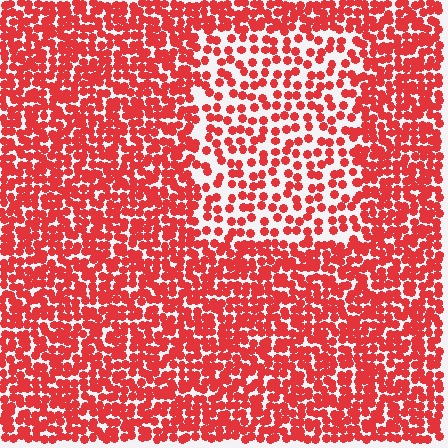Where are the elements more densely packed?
The elements are more densely packed outside the rectangle boundary.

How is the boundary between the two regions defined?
The boundary is defined by a change in element density (approximately 2.0x ratio). All elements are the same color, size, and shape.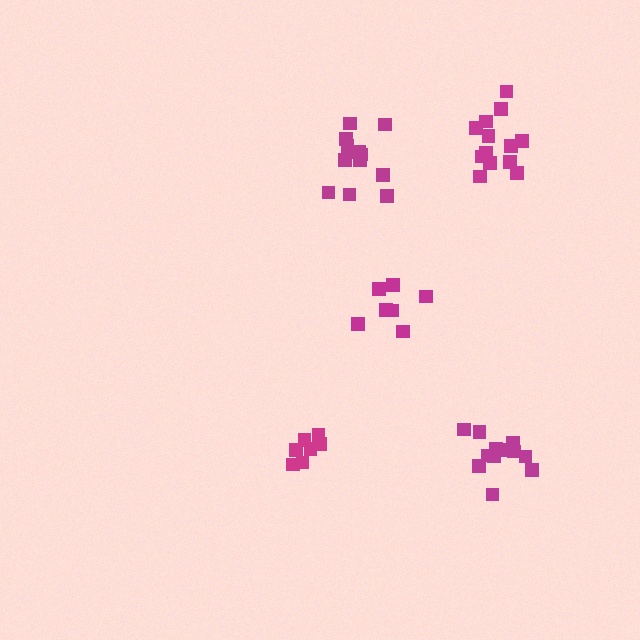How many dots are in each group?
Group 1: 12 dots, Group 2: 12 dots, Group 3: 13 dots, Group 4: 8 dots, Group 5: 7 dots (52 total).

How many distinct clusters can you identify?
There are 5 distinct clusters.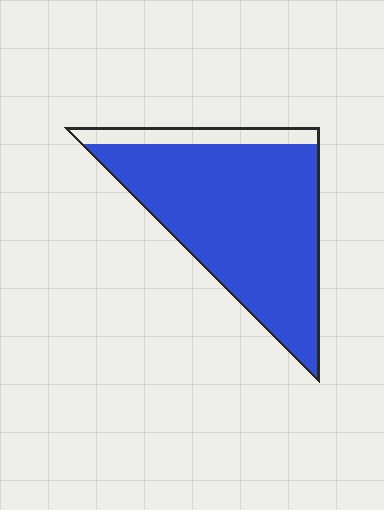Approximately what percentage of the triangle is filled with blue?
Approximately 85%.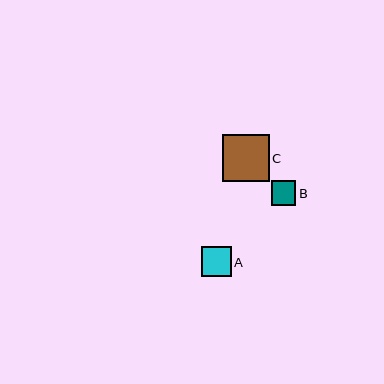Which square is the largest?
Square C is the largest with a size of approximately 47 pixels.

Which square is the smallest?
Square B is the smallest with a size of approximately 25 pixels.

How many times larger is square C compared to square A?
Square C is approximately 1.6 times the size of square A.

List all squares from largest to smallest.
From largest to smallest: C, A, B.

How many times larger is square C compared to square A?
Square C is approximately 1.6 times the size of square A.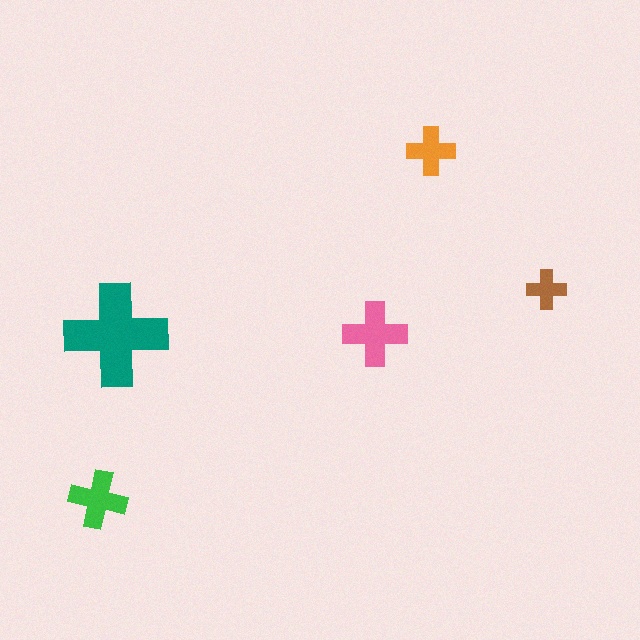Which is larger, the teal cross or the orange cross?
The teal one.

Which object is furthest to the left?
The green cross is leftmost.